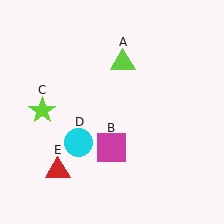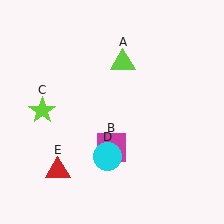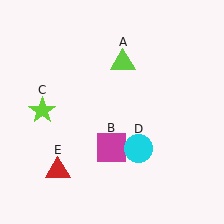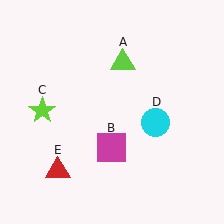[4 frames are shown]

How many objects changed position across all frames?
1 object changed position: cyan circle (object D).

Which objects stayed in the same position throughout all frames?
Lime triangle (object A) and magenta square (object B) and lime star (object C) and red triangle (object E) remained stationary.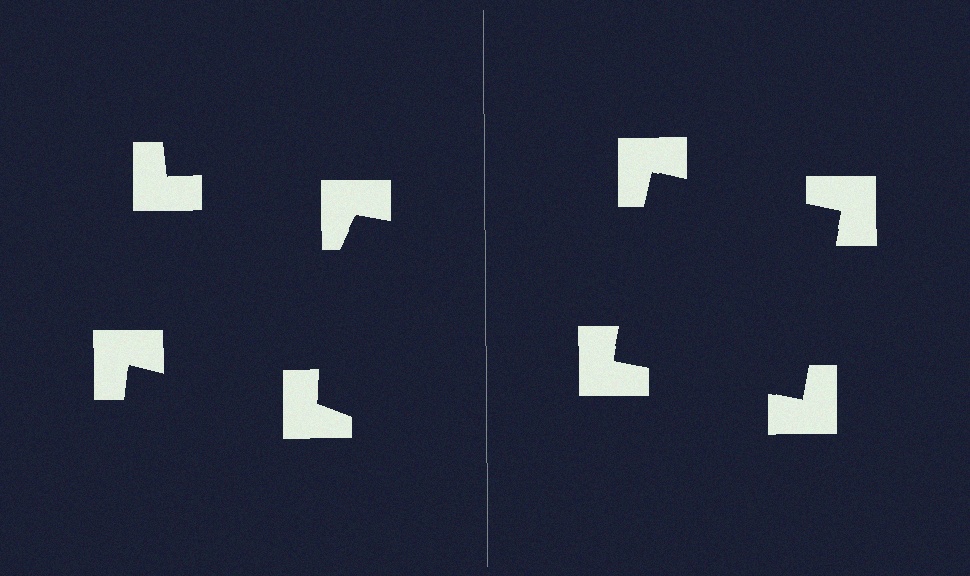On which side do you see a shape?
An illusory square appears on the right side. On the left side the wedge cuts are rotated, so no coherent shape forms.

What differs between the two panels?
The notched squares are positioned identically on both sides; only the wedge orientations differ. On the right they align to a square; on the left they are misaligned.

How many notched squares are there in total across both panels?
8 — 4 on each side.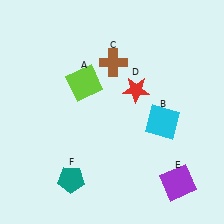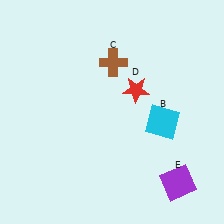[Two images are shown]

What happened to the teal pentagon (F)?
The teal pentagon (F) was removed in Image 2. It was in the bottom-left area of Image 1.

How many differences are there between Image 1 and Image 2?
There are 2 differences between the two images.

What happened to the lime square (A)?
The lime square (A) was removed in Image 2. It was in the top-left area of Image 1.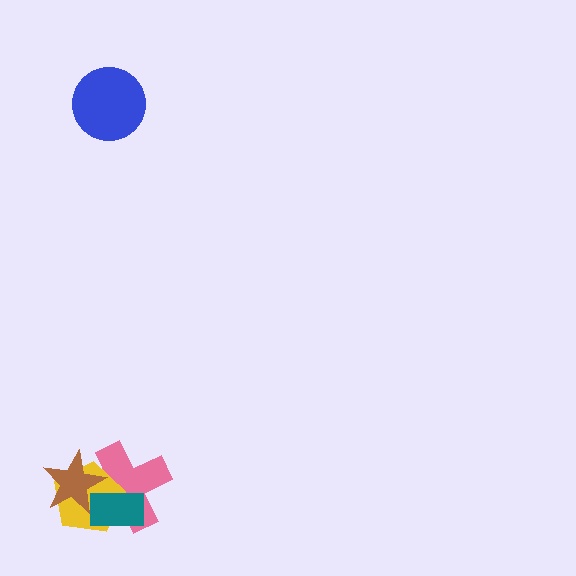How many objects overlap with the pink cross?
3 objects overlap with the pink cross.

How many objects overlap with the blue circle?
0 objects overlap with the blue circle.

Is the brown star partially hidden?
Yes, it is partially covered by another shape.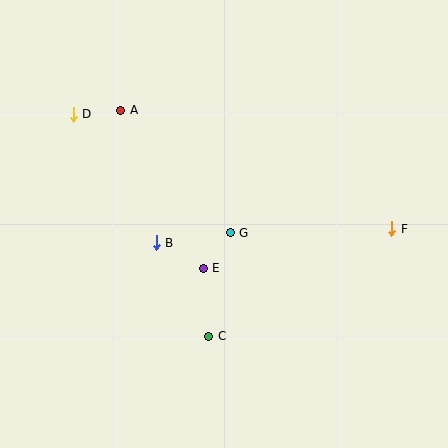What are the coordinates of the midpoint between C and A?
The midpoint between C and A is at (165, 223).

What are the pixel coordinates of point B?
Point B is at (156, 243).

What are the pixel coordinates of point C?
Point C is at (209, 336).